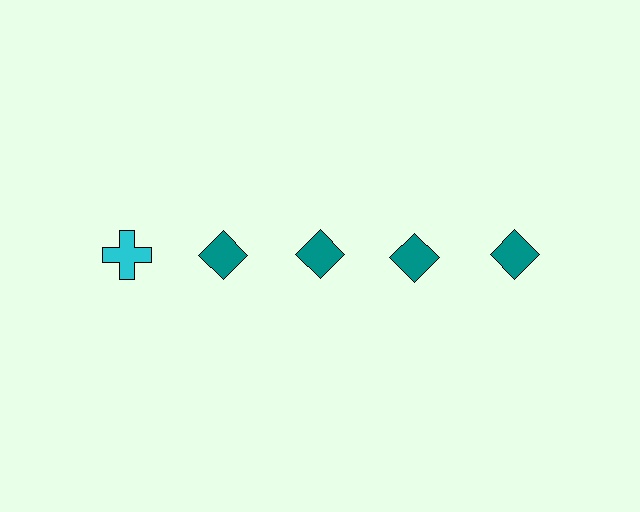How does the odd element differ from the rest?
It differs in both color (cyan instead of teal) and shape (cross instead of diamond).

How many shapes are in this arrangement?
There are 5 shapes arranged in a grid pattern.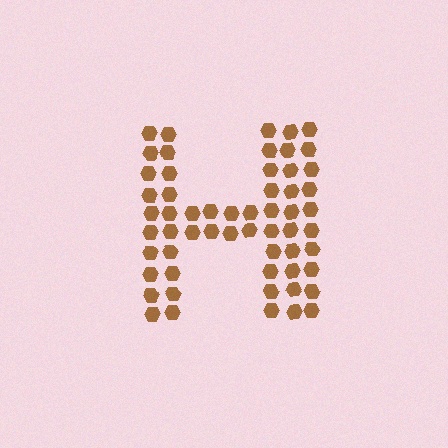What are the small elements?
The small elements are hexagons.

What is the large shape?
The large shape is the letter H.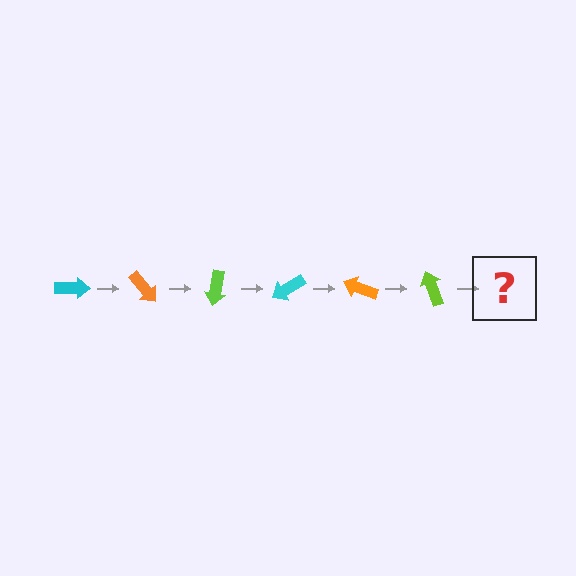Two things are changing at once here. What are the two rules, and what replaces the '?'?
The two rules are that it rotates 50 degrees each step and the color cycles through cyan, orange, and lime. The '?' should be a cyan arrow, rotated 300 degrees from the start.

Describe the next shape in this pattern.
It should be a cyan arrow, rotated 300 degrees from the start.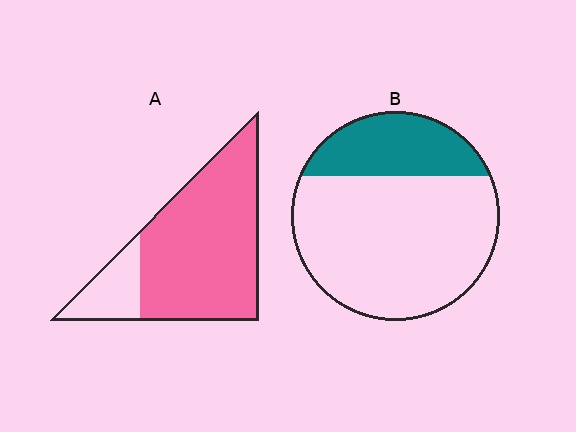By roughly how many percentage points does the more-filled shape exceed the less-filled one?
By roughly 55 percentage points (A over B).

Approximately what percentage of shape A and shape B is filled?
A is approximately 80% and B is approximately 25%.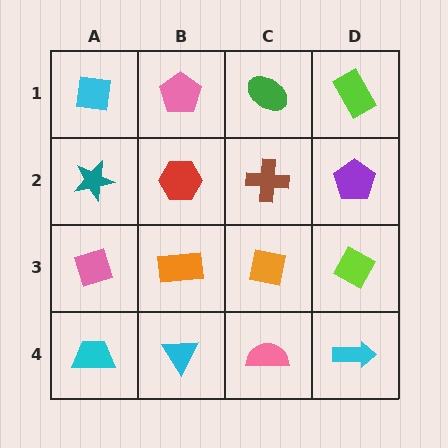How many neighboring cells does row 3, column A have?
3.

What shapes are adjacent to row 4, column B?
An orange rectangle (row 3, column B), a cyan trapezoid (row 4, column A), a pink semicircle (row 4, column C).